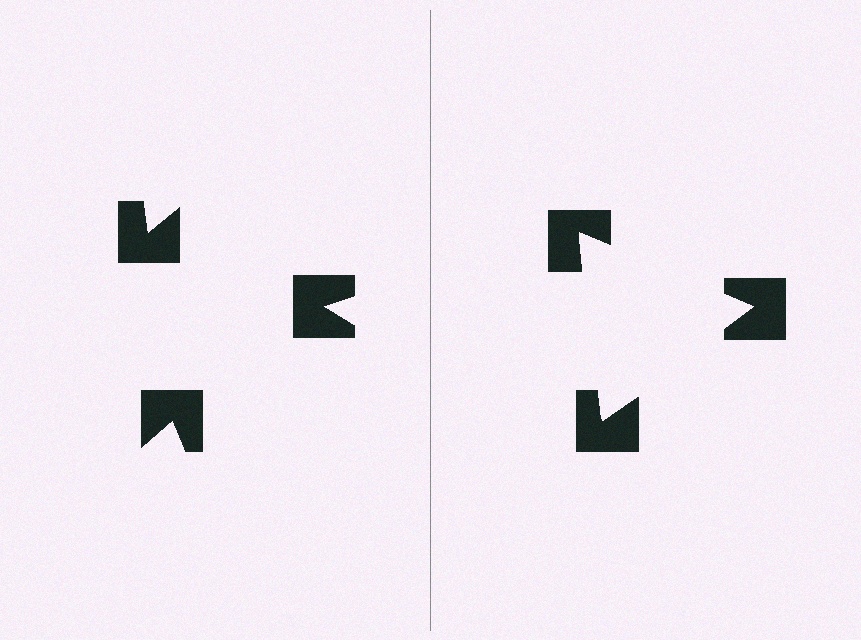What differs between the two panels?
The notched squares are positioned identically on both sides; only the wedge orientations differ. On the right they align to a triangle; on the left they are misaligned.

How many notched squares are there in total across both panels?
6 — 3 on each side.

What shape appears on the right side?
An illusory triangle.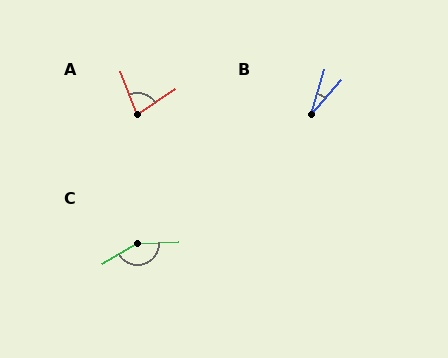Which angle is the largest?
C, at approximately 153 degrees.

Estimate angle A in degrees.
Approximately 77 degrees.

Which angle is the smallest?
B, at approximately 23 degrees.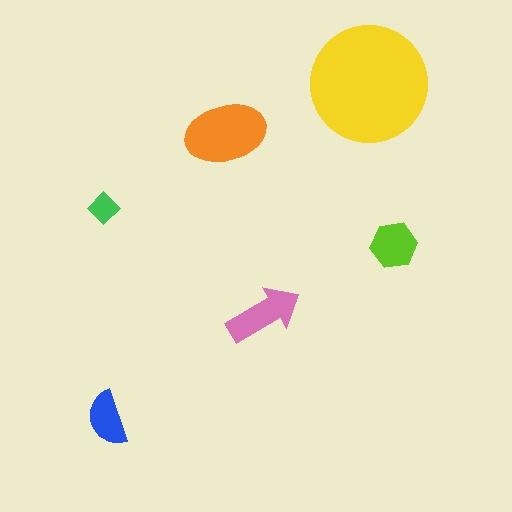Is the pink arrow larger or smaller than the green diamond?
Larger.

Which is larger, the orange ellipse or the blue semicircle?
The orange ellipse.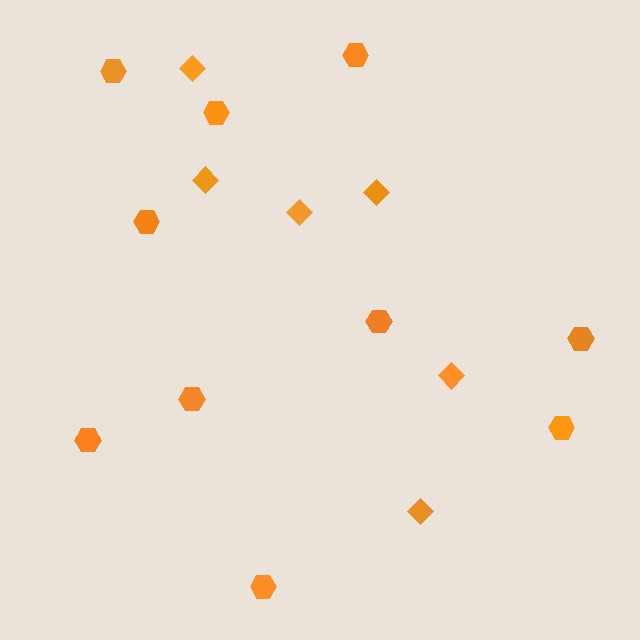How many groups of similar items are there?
There are 2 groups: one group of hexagons (10) and one group of diamonds (6).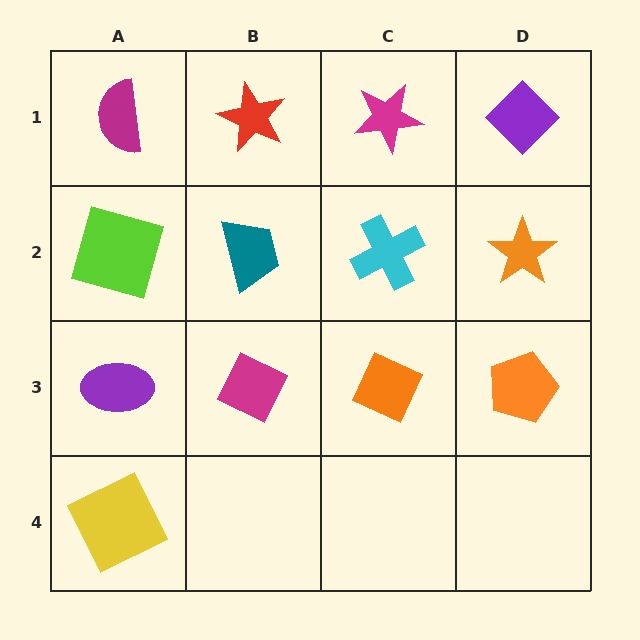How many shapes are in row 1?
4 shapes.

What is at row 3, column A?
A purple ellipse.